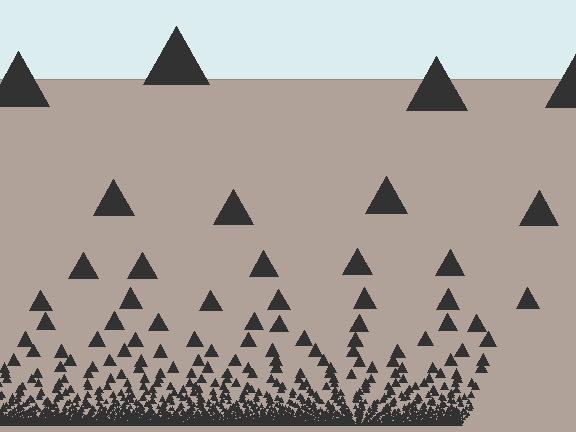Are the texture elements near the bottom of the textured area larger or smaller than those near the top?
Smaller. The gradient is inverted — elements near the bottom are smaller and denser.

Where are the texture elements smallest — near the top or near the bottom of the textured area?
Near the bottom.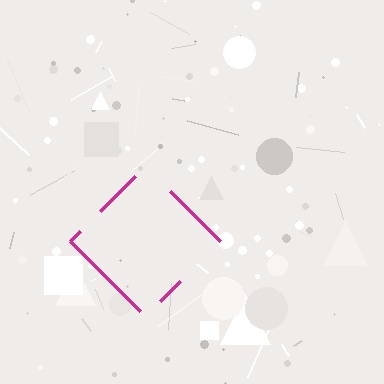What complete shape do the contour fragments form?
The contour fragments form a diamond.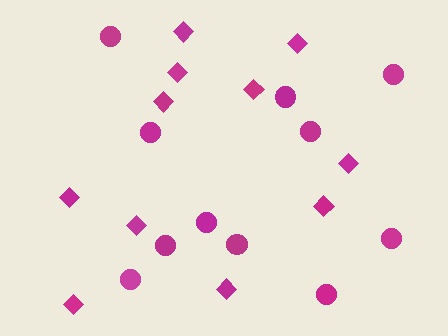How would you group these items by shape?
There are 2 groups: one group of circles (11) and one group of diamonds (11).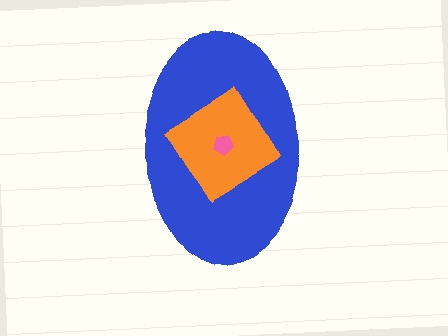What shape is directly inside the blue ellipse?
The orange diamond.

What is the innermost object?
The pink pentagon.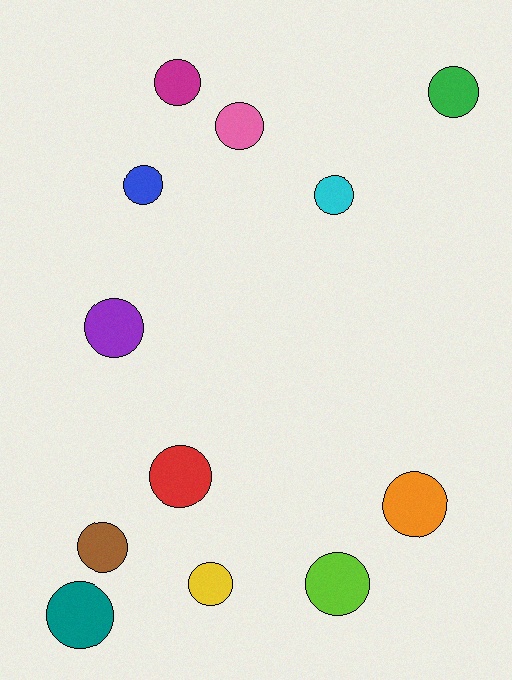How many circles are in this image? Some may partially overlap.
There are 12 circles.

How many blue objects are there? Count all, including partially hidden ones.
There is 1 blue object.